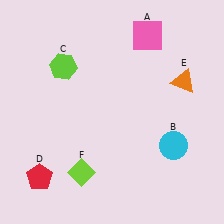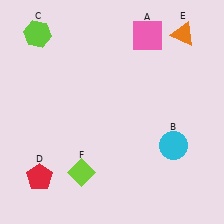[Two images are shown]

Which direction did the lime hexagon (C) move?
The lime hexagon (C) moved up.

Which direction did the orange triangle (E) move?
The orange triangle (E) moved up.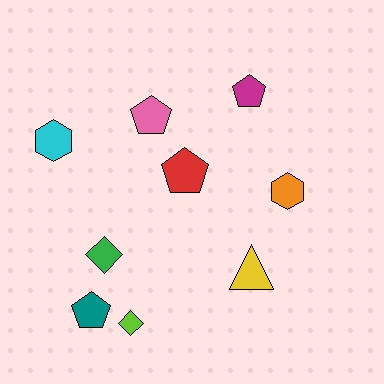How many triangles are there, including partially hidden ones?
There is 1 triangle.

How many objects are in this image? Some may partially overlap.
There are 9 objects.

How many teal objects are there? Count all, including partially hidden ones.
There is 1 teal object.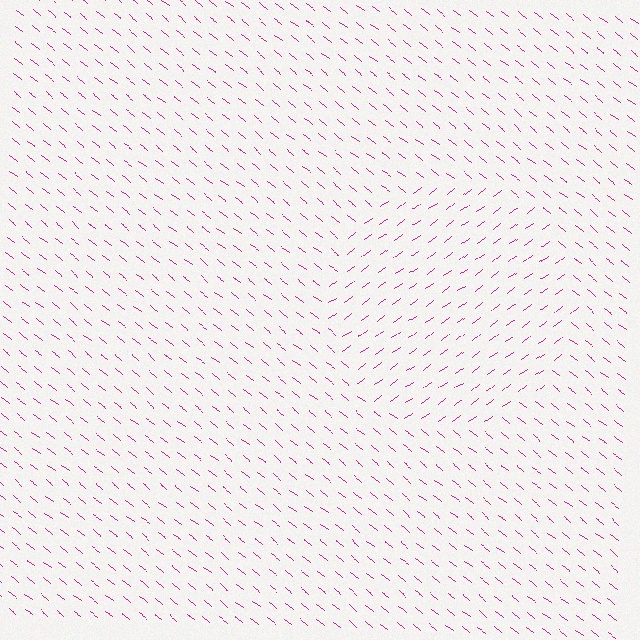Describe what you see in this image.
The image is filled with small magenta line segments. A circle region in the image has lines oriented differently from the surrounding lines, creating a visible texture boundary.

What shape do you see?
I see a circle.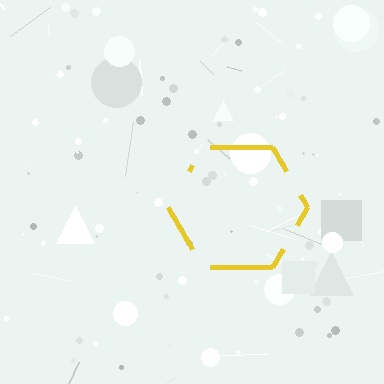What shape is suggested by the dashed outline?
The dashed outline suggests a hexagon.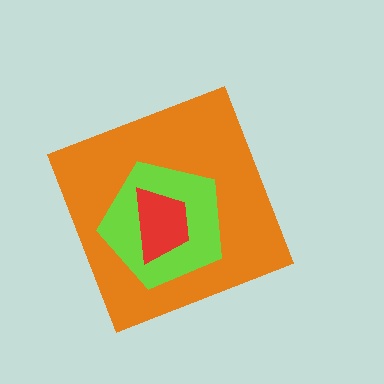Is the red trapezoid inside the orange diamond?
Yes.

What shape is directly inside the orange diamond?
The lime pentagon.